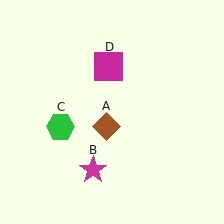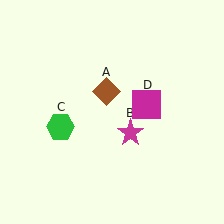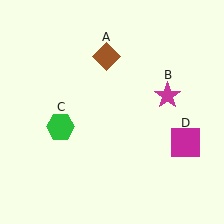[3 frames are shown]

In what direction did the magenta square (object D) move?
The magenta square (object D) moved down and to the right.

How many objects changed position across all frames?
3 objects changed position: brown diamond (object A), magenta star (object B), magenta square (object D).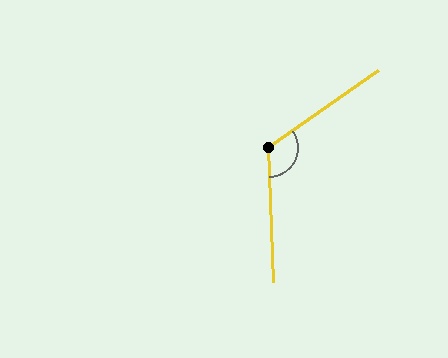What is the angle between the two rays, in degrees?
Approximately 123 degrees.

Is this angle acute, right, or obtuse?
It is obtuse.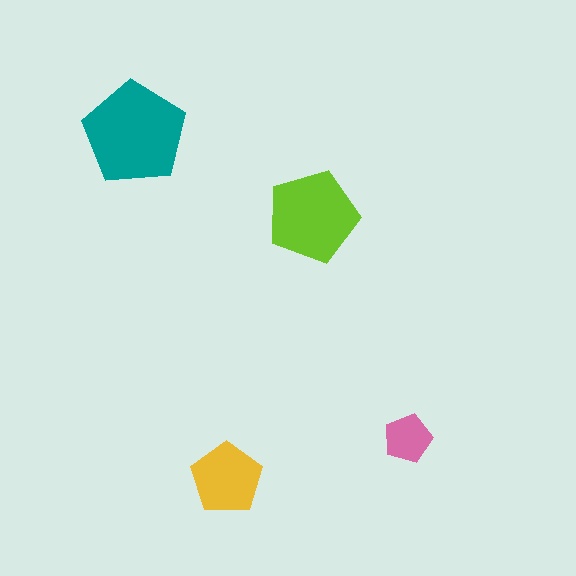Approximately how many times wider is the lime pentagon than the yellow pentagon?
About 1.5 times wider.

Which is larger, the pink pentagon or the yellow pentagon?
The yellow one.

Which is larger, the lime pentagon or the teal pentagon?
The teal one.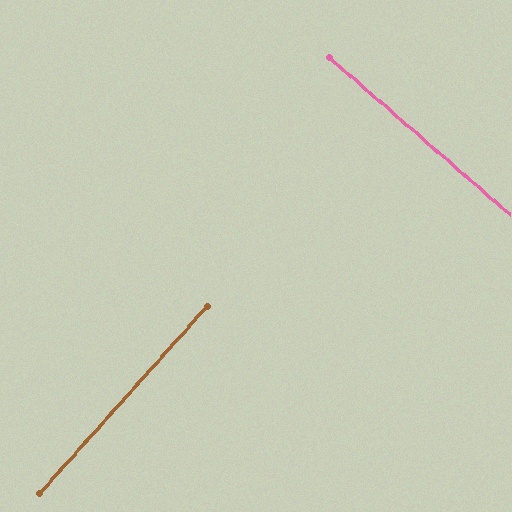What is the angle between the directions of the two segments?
Approximately 89 degrees.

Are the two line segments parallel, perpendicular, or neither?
Perpendicular — they meet at approximately 89°.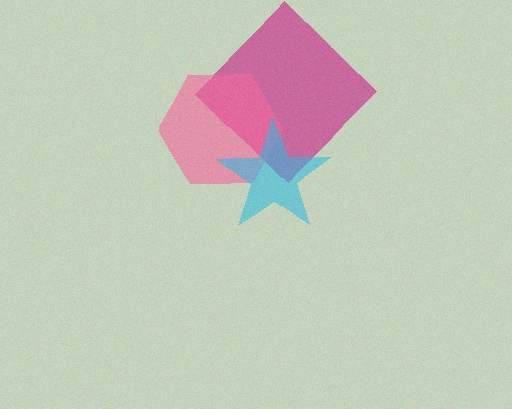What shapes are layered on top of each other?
The layered shapes are: a magenta diamond, a pink hexagon, a cyan star.